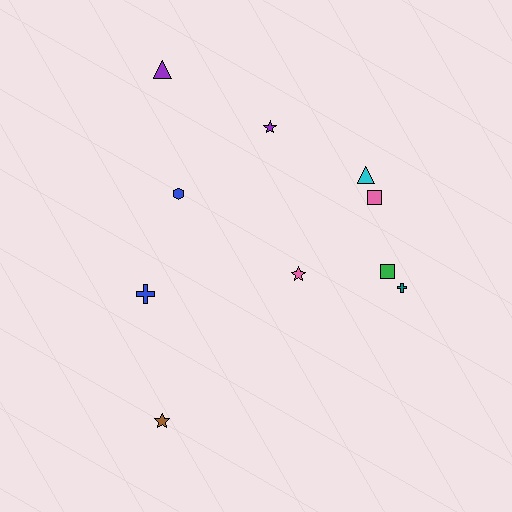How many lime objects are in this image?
There are no lime objects.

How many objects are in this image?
There are 10 objects.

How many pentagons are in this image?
There are no pentagons.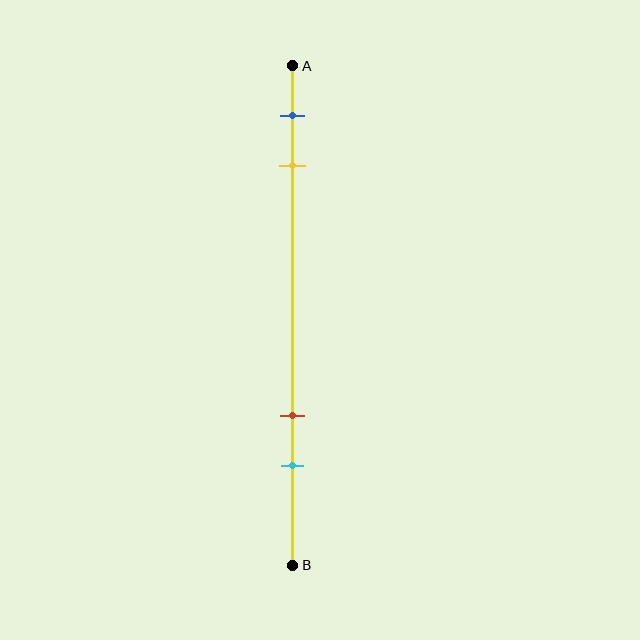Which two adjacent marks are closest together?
The blue and yellow marks are the closest adjacent pair.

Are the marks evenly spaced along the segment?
No, the marks are not evenly spaced.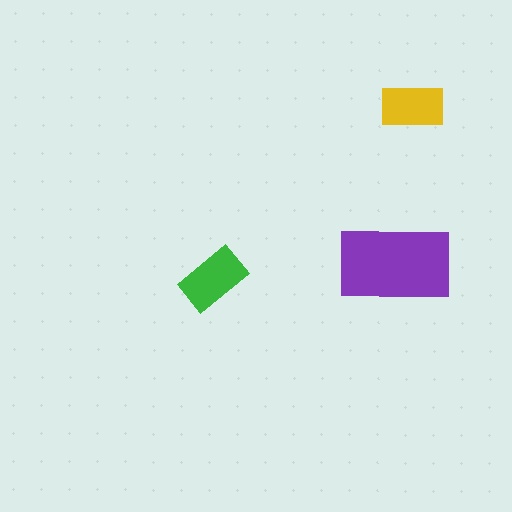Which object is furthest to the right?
The yellow rectangle is rightmost.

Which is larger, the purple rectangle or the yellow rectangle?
The purple one.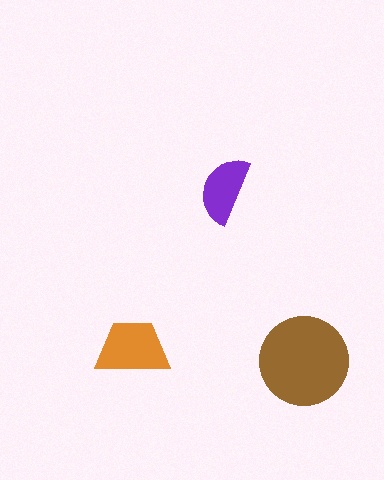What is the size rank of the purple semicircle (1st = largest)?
3rd.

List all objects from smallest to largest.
The purple semicircle, the orange trapezoid, the brown circle.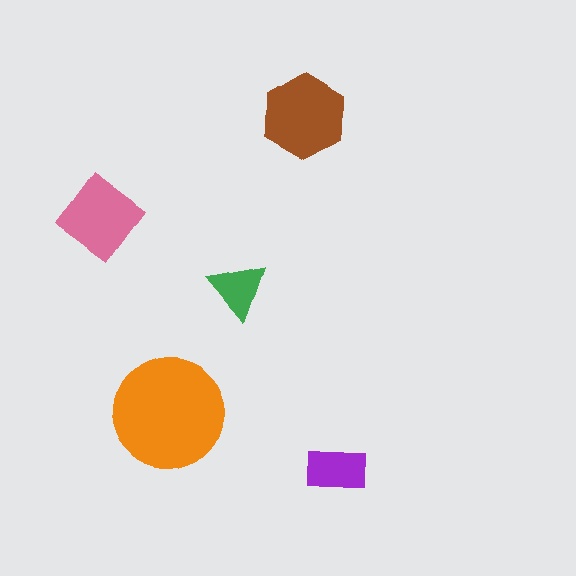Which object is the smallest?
The green triangle.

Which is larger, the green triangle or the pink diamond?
The pink diamond.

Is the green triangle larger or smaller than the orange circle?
Smaller.